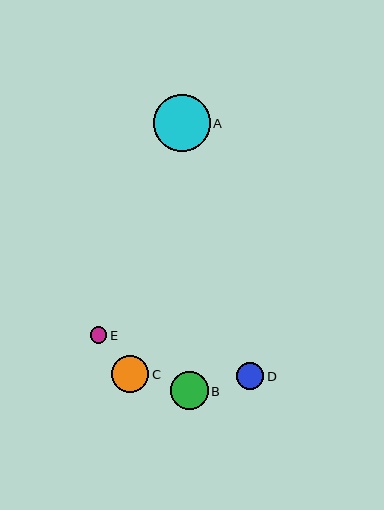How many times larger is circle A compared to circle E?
Circle A is approximately 3.4 times the size of circle E.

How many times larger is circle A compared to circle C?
Circle A is approximately 1.5 times the size of circle C.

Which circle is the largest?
Circle A is the largest with a size of approximately 57 pixels.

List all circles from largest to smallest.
From largest to smallest: A, B, C, D, E.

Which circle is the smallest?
Circle E is the smallest with a size of approximately 17 pixels.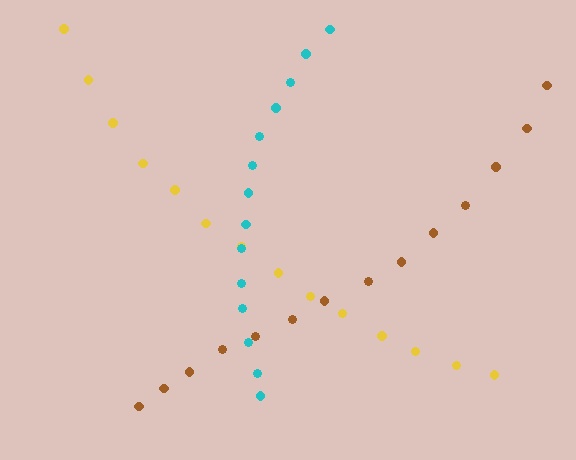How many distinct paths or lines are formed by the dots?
There are 3 distinct paths.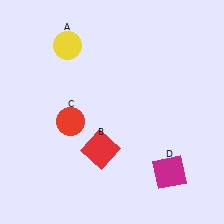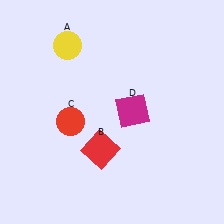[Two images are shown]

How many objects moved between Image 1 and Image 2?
1 object moved between the two images.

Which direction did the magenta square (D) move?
The magenta square (D) moved up.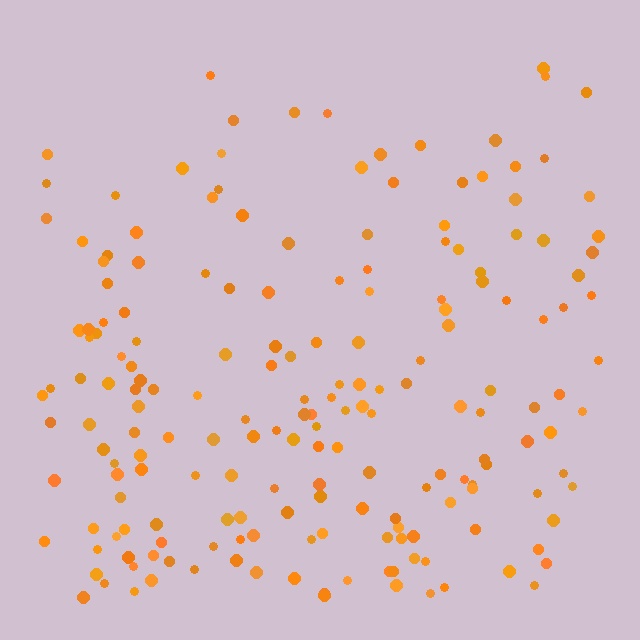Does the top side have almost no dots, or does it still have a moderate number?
Still a moderate number, just noticeably fewer than the bottom.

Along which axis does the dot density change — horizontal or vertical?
Vertical.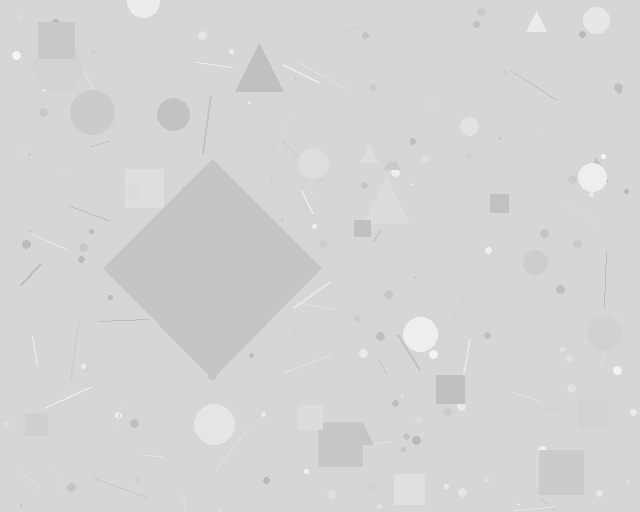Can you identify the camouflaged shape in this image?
The camouflaged shape is a diamond.